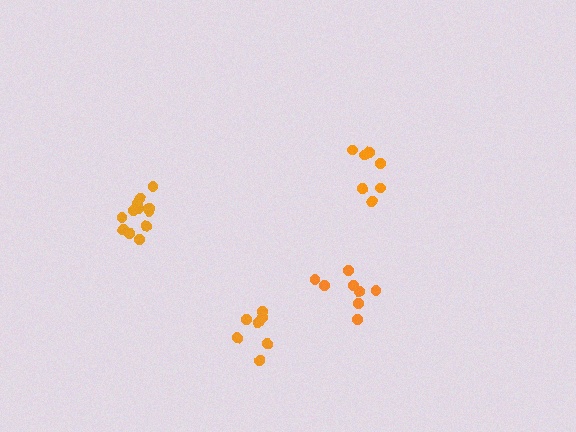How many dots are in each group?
Group 1: 8 dots, Group 2: 12 dots, Group 3: 7 dots, Group 4: 7 dots (34 total).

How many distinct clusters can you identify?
There are 4 distinct clusters.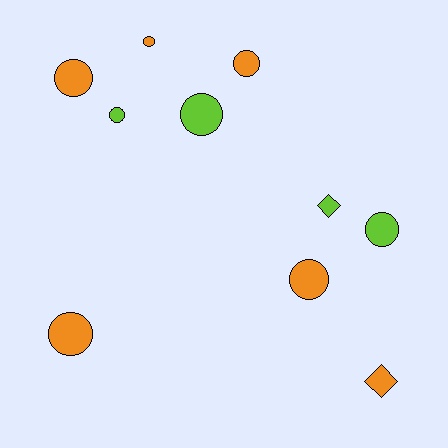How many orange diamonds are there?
There is 1 orange diamond.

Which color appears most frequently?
Orange, with 6 objects.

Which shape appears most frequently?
Circle, with 8 objects.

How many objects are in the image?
There are 10 objects.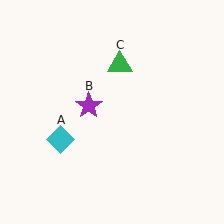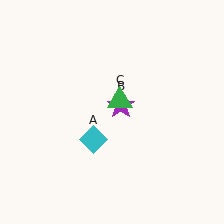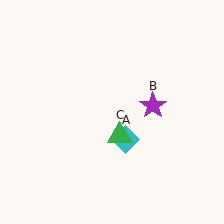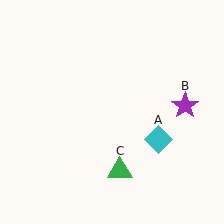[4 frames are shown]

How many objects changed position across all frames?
3 objects changed position: cyan diamond (object A), purple star (object B), green triangle (object C).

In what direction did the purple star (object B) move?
The purple star (object B) moved right.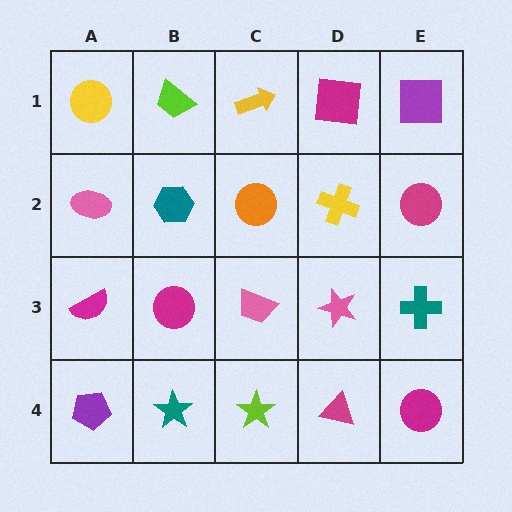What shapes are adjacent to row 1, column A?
A pink ellipse (row 2, column A), a lime trapezoid (row 1, column B).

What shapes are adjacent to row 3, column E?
A magenta circle (row 2, column E), a magenta circle (row 4, column E), a pink star (row 3, column D).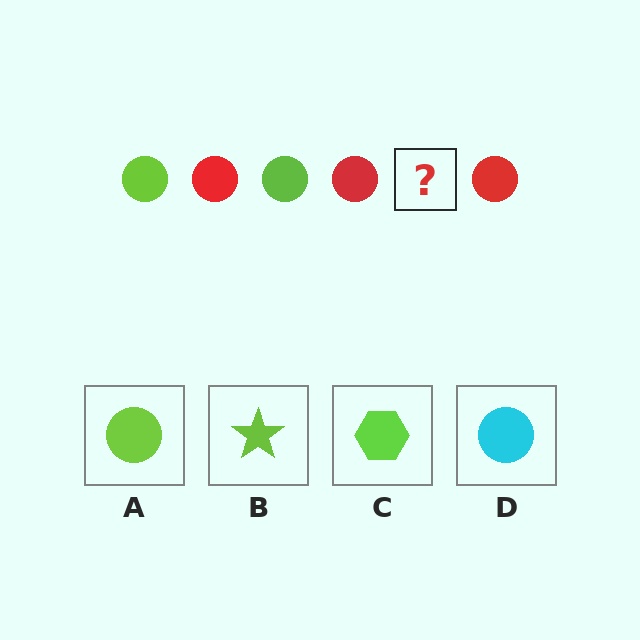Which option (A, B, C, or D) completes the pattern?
A.